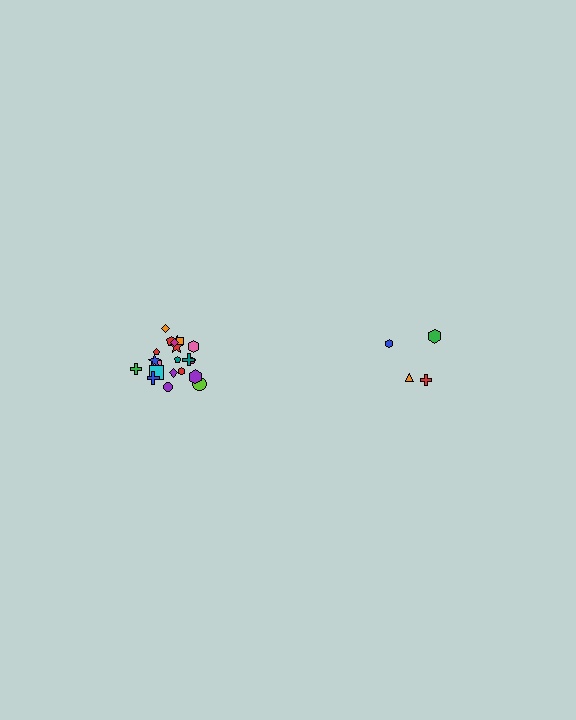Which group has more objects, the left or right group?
The left group.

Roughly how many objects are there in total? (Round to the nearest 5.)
Roughly 25 objects in total.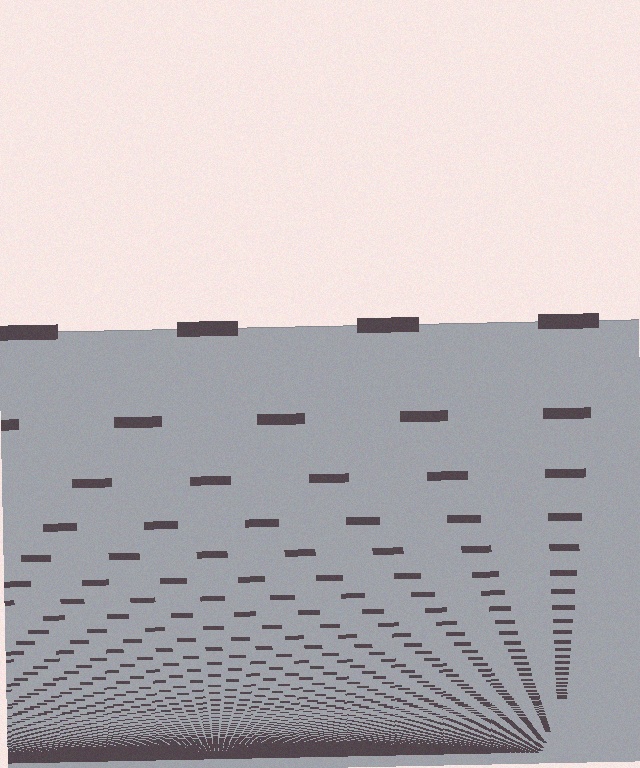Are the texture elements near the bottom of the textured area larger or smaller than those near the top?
Smaller. The gradient is inverted — elements near the bottom are smaller and denser.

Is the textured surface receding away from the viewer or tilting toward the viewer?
The surface appears to tilt toward the viewer. Texture elements get larger and sparser toward the top.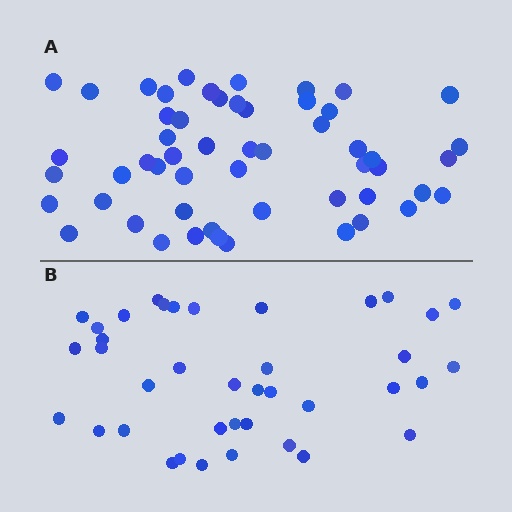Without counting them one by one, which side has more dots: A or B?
Region A (the top region) has more dots.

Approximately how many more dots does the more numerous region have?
Region A has approximately 15 more dots than region B.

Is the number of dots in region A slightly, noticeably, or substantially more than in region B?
Region A has noticeably more, but not dramatically so. The ratio is roughly 1.4 to 1.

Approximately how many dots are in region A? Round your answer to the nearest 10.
About 50 dots. (The exact count is 54, which rounds to 50.)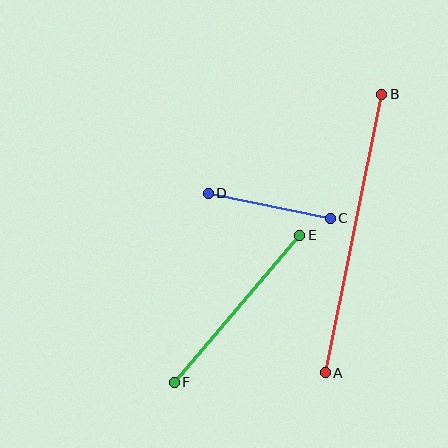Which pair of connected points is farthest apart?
Points A and B are farthest apart.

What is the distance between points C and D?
The distance is approximately 124 pixels.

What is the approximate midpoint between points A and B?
The midpoint is at approximately (353, 234) pixels.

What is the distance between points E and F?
The distance is approximately 193 pixels.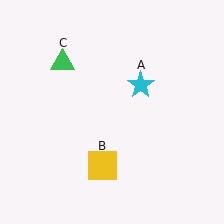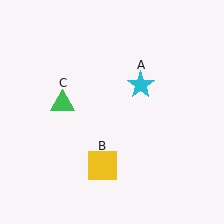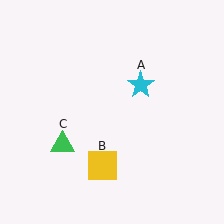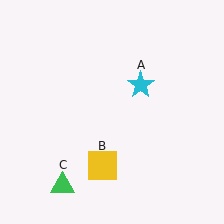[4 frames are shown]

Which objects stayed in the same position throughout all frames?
Cyan star (object A) and yellow square (object B) remained stationary.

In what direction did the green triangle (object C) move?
The green triangle (object C) moved down.